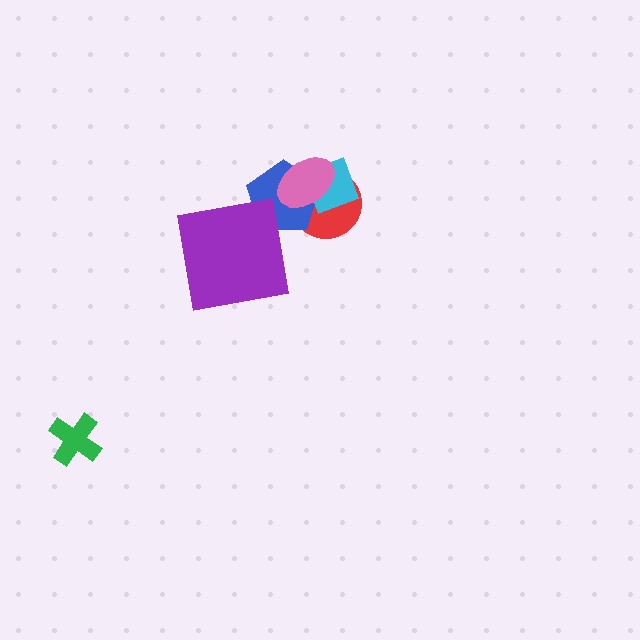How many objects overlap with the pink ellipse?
3 objects overlap with the pink ellipse.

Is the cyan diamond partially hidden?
Yes, it is partially covered by another shape.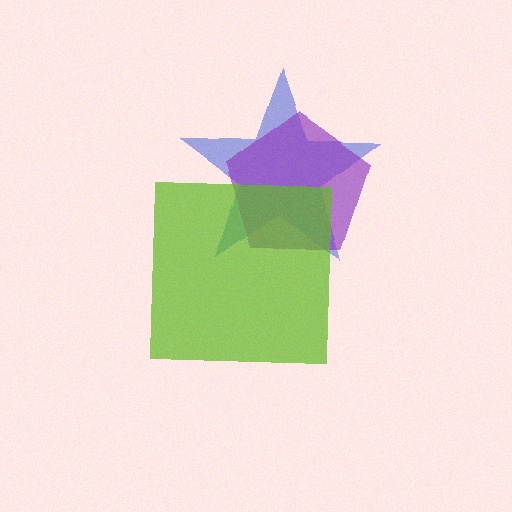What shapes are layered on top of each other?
The layered shapes are: a blue star, a purple pentagon, a lime square.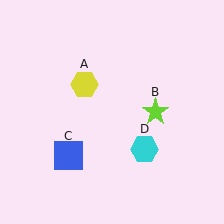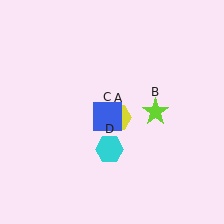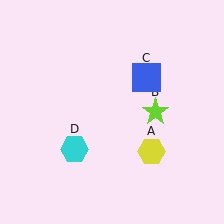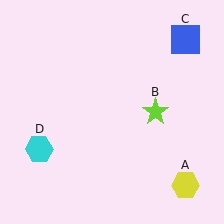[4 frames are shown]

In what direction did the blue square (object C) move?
The blue square (object C) moved up and to the right.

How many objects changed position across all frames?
3 objects changed position: yellow hexagon (object A), blue square (object C), cyan hexagon (object D).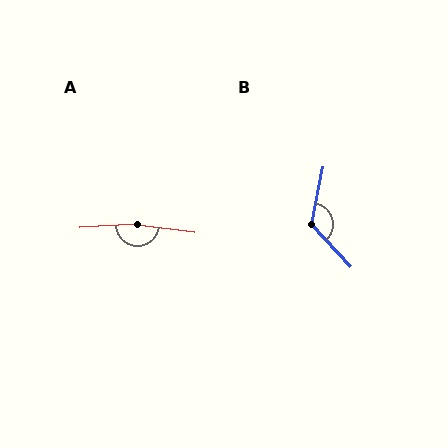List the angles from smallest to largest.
B (126°), A (169°).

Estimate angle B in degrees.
Approximately 126 degrees.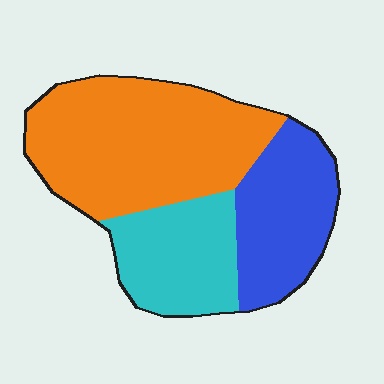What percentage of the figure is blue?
Blue covers 26% of the figure.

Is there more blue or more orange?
Orange.